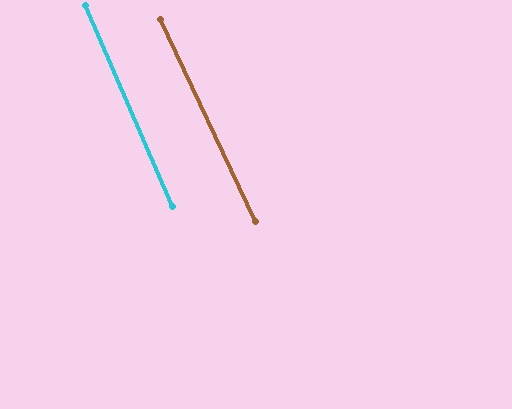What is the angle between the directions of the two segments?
Approximately 2 degrees.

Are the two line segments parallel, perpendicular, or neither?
Parallel — their directions differ by only 1.9°.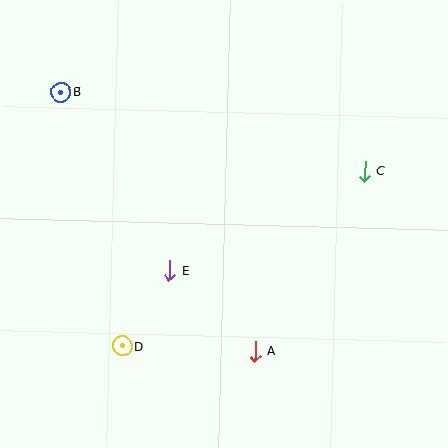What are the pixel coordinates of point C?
Point C is at (365, 171).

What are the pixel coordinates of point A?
Point A is at (255, 351).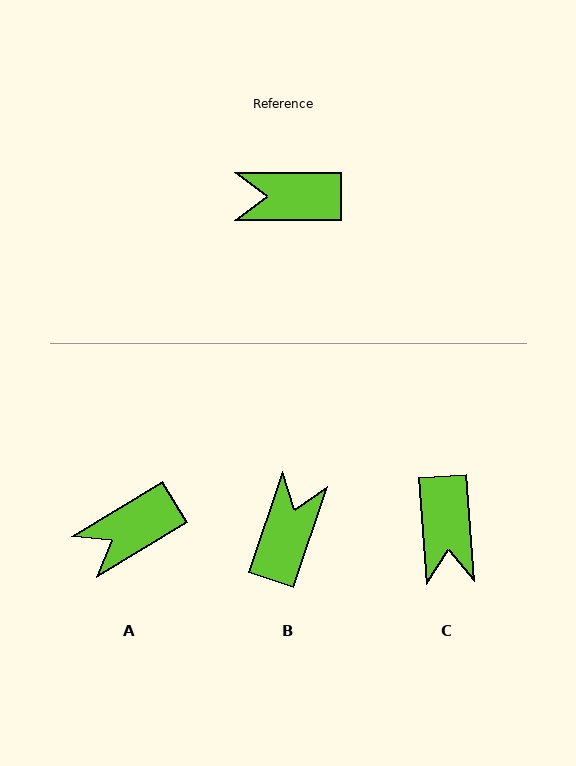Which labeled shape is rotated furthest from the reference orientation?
B, about 109 degrees away.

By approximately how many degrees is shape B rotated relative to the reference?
Approximately 109 degrees clockwise.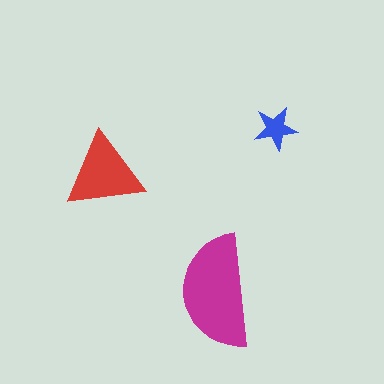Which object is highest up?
The blue star is topmost.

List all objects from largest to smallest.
The magenta semicircle, the red triangle, the blue star.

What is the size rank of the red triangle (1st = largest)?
2nd.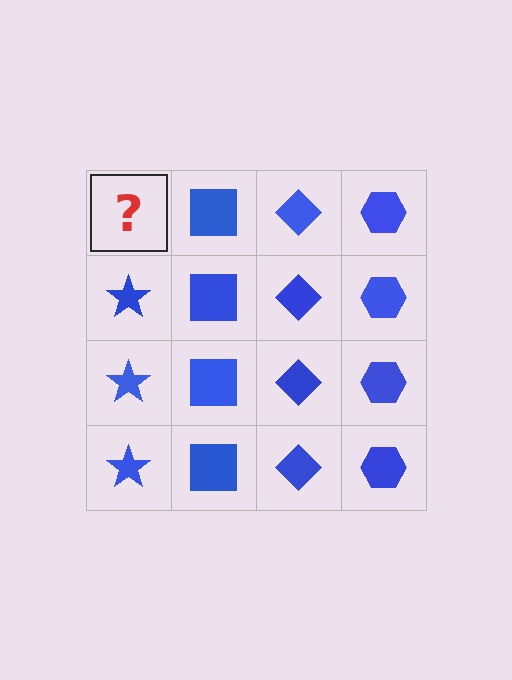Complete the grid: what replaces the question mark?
The question mark should be replaced with a blue star.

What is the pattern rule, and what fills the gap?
The rule is that each column has a consistent shape. The gap should be filled with a blue star.